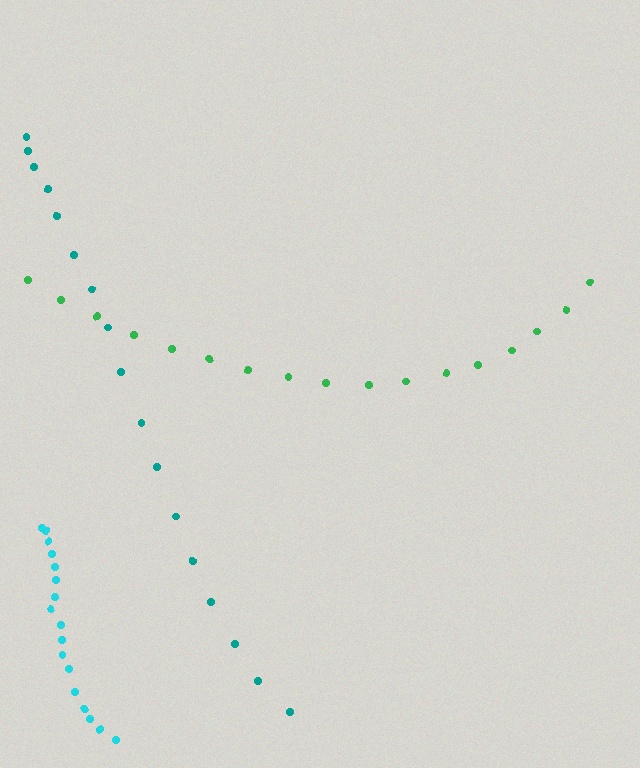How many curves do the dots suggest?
There are 3 distinct paths.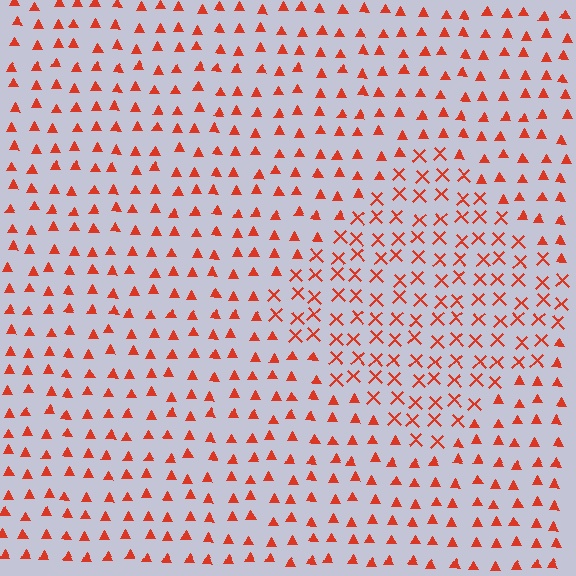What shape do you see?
I see a diamond.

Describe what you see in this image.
The image is filled with small red elements arranged in a uniform grid. A diamond-shaped region contains X marks, while the surrounding area contains triangles. The boundary is defined purely by the change in element shape.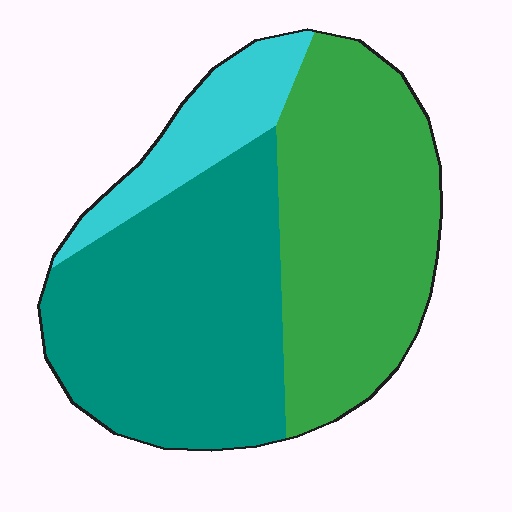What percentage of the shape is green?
Green covers roughly 40% of the shape.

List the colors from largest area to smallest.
From largest to smallest: teal, green, cyan.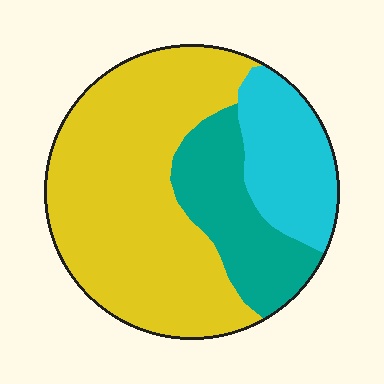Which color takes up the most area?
Yellow, at roughly 60%.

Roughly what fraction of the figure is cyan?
Cyan takes up less than a quarter of the figure.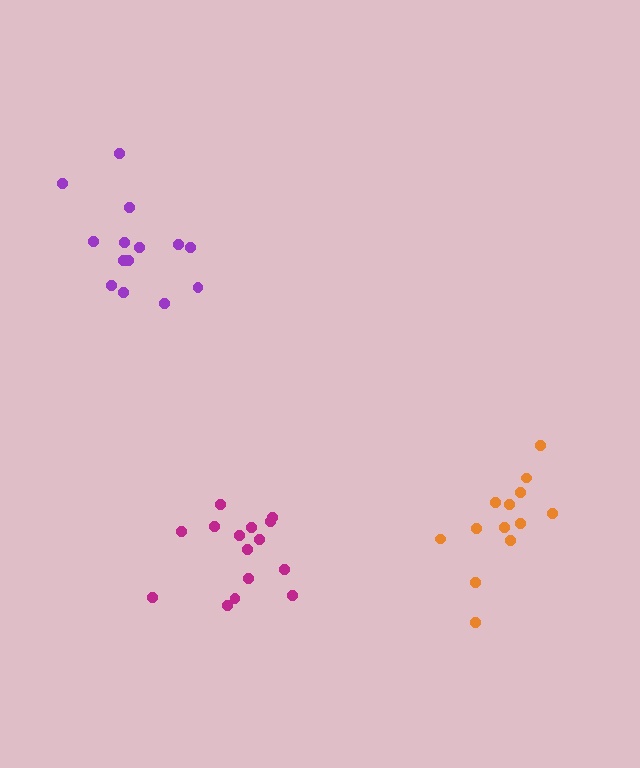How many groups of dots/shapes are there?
There are 3 groups.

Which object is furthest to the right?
The orange cluster is rightmost.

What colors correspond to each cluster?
The clusters are colored: orange, purple, magenta.